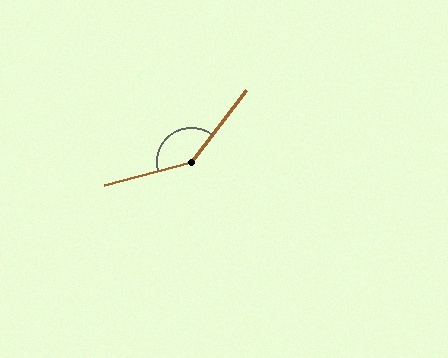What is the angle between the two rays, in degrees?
Approximately 143 degrees.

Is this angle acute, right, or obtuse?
It is obtuse.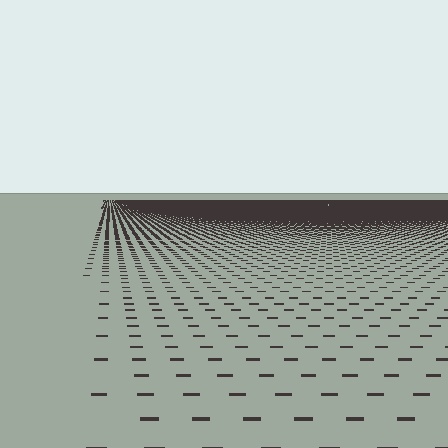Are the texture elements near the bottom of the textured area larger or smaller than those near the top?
Larger. Near the bottom, elements are closer to the viewer and appear at a bigger on-screen size.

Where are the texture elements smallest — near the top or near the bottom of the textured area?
Near the top.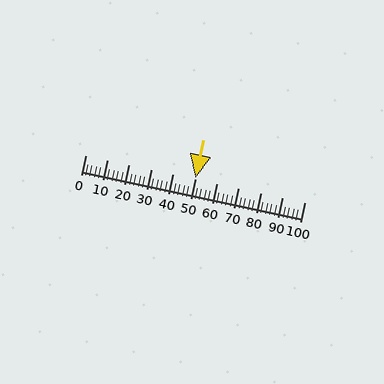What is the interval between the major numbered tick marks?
The major tick marks are spaced 10 units apart.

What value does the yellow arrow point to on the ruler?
The yellow arrow points to approximately 50.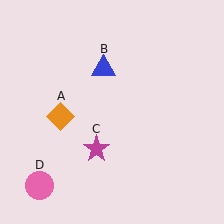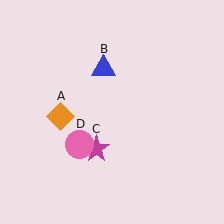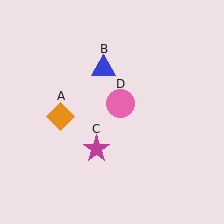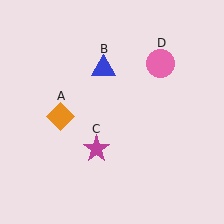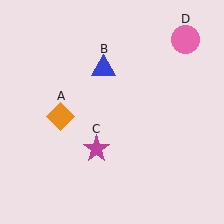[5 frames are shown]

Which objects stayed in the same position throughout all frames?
Orange diamond (object A) and blue triangle (object B) and magenta star (object C) remained stationary.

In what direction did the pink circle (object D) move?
The pink circle (object D) moved up and to the right.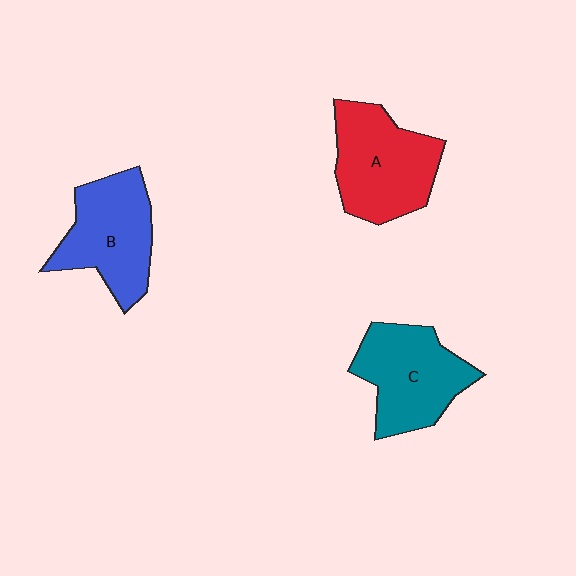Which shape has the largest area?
Shape A (red).